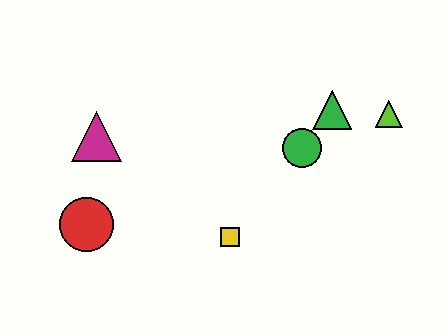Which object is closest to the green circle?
The green triangle is closest to the green circle.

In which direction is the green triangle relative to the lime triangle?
The green triangle is to the left of the lime triangle.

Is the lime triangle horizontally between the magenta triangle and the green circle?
No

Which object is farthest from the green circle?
The red circle is farthest from the green circle.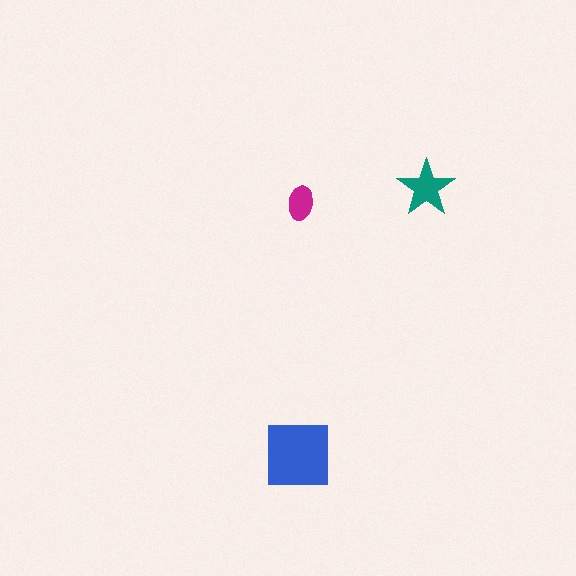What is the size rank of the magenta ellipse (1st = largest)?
3rd.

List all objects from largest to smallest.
The blue square, the teal star, the magenta ellipse.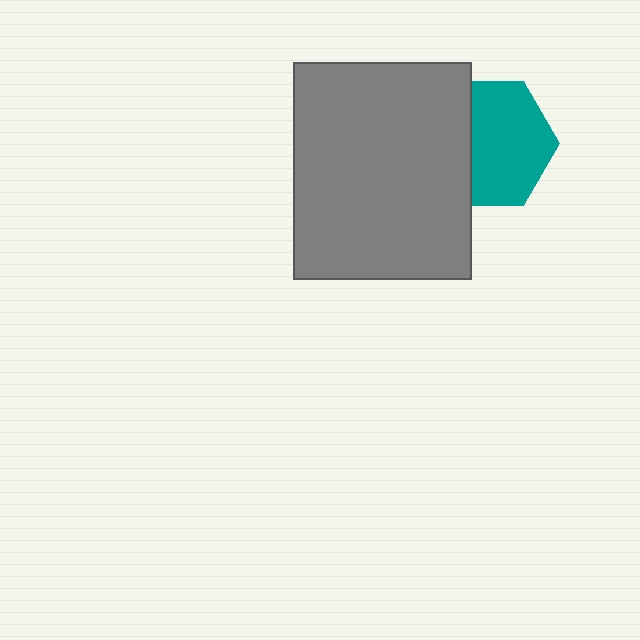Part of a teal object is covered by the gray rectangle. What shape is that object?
It is a hexagon.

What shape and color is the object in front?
The object in front is a gray rectangle.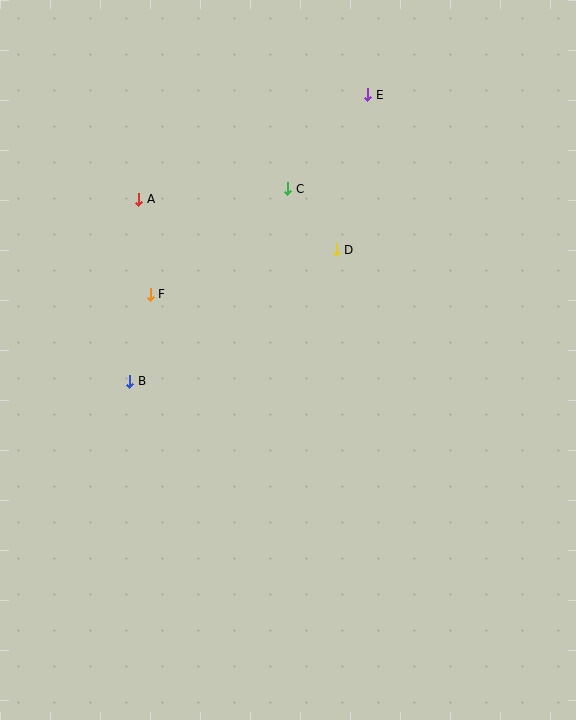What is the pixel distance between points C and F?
The distance between C and F is 173 pixels.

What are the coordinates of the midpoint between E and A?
The midpoint between E and A is at (253, 147).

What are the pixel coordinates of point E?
Point E is at (368, 95).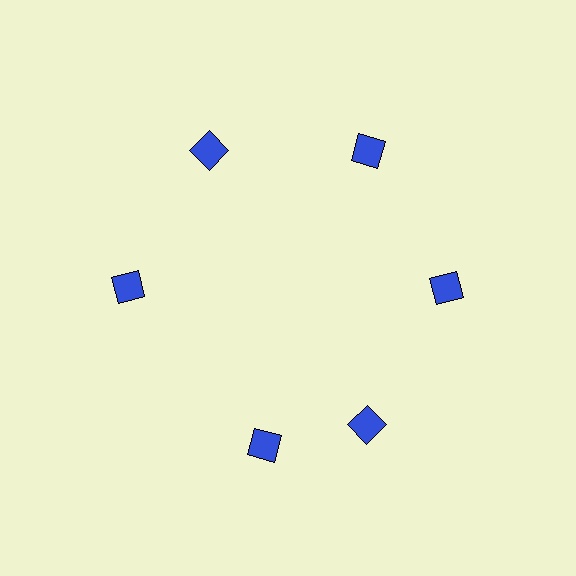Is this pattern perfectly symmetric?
No. The 6 blue diamonds are arranged in a ring, but one element near the 7 o'clock position is rotated out of alignment along the ring, breaking the 6-fold rotational symmetry.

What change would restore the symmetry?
The symmetry would be restored by rotating it back into even spacing with its neighbors so that all 6 diamonds sit at equal angles and equal distance from the center.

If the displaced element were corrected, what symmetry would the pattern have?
It would have 6-fold rotational symmetry — the pattern would map onto itself every 60 degrees.